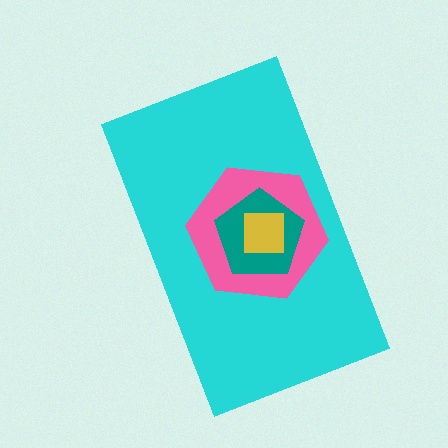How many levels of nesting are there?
4.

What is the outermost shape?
The cyan rectangle.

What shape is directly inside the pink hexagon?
The teal pentagon.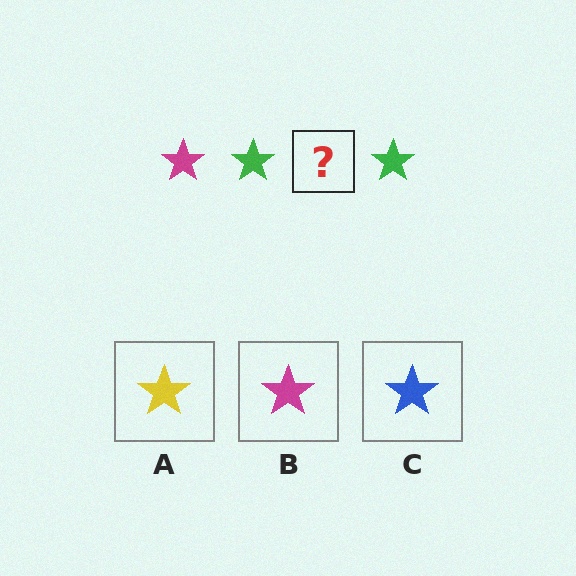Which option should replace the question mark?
Option B.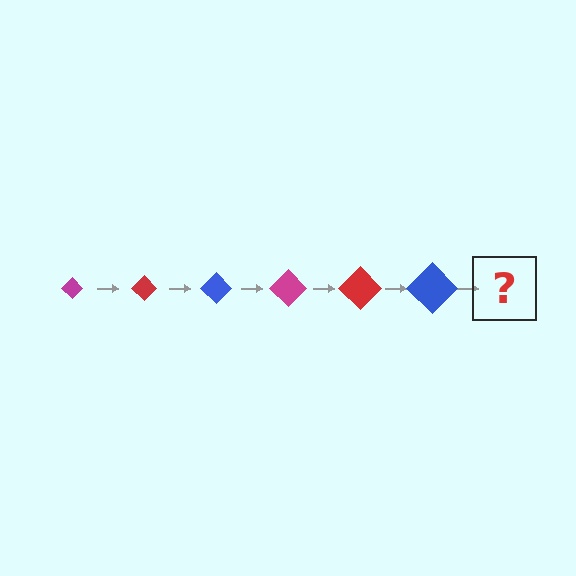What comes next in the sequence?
The next element should be a magenta diamond, larger than the previous one.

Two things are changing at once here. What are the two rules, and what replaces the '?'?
The two rules are that the diamond grows larger each step and the color cycles through magenta, red, and blue. The '?' should be a magenta diamond, larger than the previous one.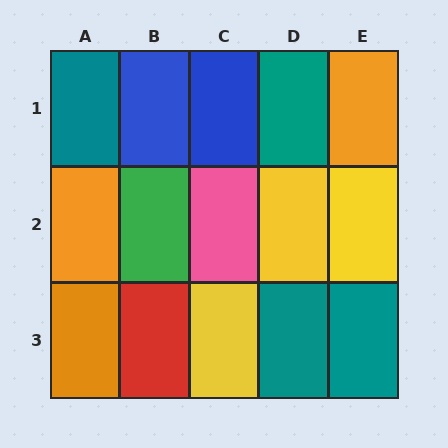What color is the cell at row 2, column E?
Yellow.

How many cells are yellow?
3 cells are yellow.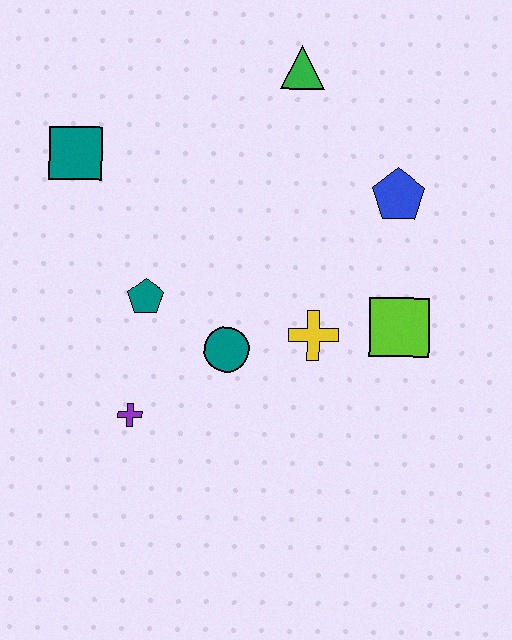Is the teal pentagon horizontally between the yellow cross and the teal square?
Yes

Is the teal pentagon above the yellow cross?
Yes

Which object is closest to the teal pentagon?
The teal circle is closest to the teal pentagon.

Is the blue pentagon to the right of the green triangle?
Yes